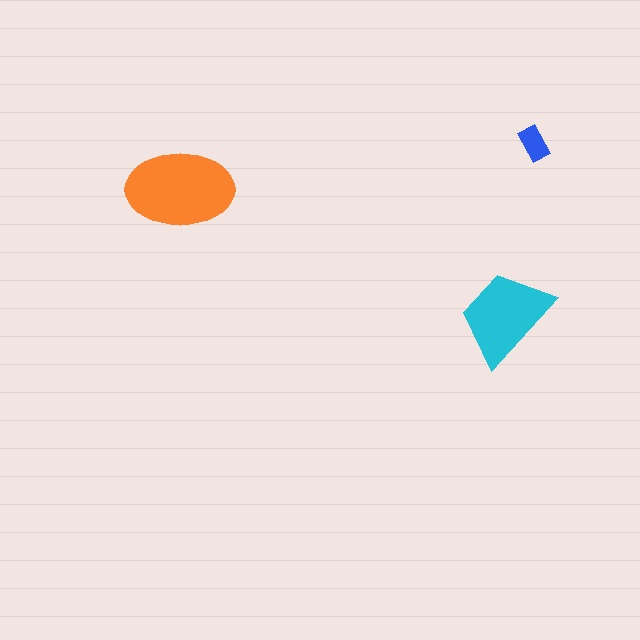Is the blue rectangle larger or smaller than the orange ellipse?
Smaller.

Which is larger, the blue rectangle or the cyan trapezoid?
The cyan trapezoid.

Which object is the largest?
The orange ellipse.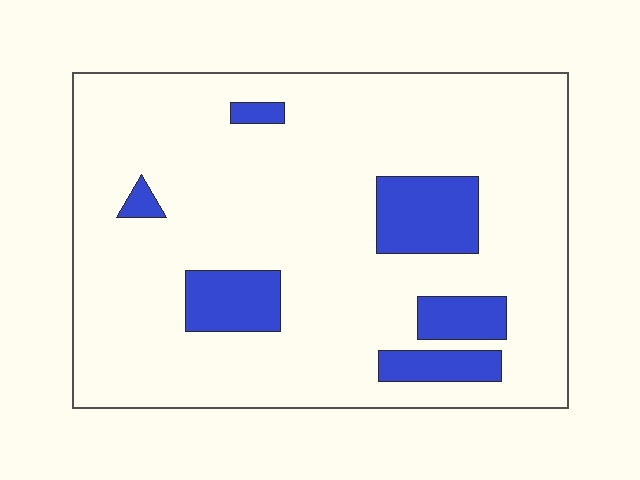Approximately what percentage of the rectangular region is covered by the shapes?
Approximately 15%.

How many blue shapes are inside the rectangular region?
6.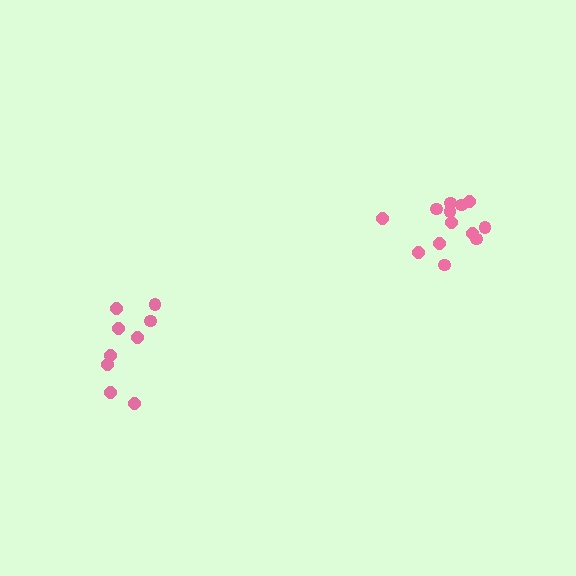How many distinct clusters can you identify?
There are 2 distinct clusters.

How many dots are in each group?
Group 1: 9 dots, Group 2: 13 dots (22 total).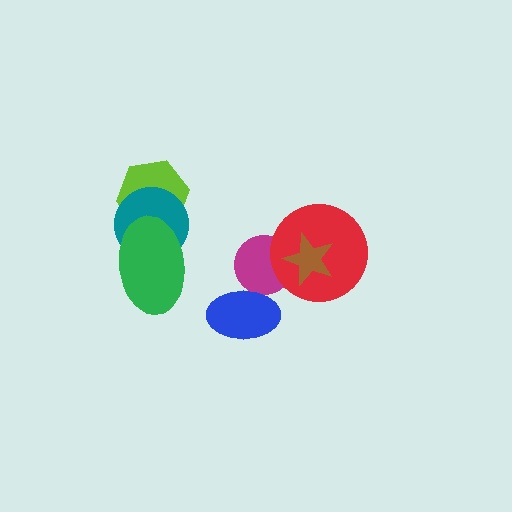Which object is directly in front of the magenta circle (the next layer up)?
The red circle is directly in front of the magenta circle.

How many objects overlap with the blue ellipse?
1 object overlaps with the blue ellipse.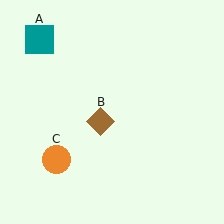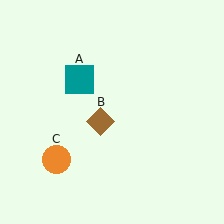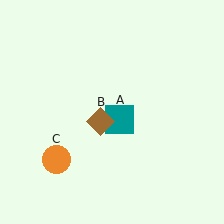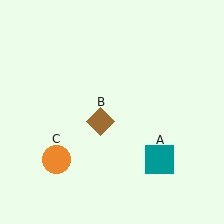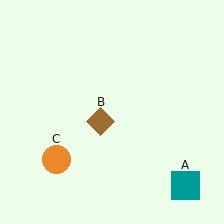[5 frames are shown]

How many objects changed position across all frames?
1 object changed position: teal square (object A).